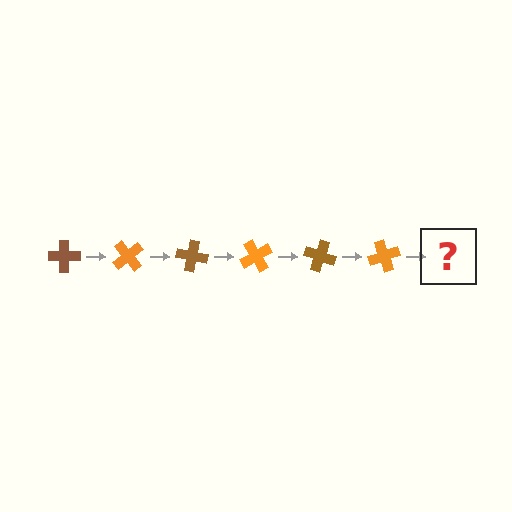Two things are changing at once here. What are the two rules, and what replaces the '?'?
The two rules are that it rotates 50 degrees each step and the color cycles through brown and orange. The '?' should be a brown cross, rotated 300 degrees from the start.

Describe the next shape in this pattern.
It should be a brown cross, rotated 300 degrees from the start.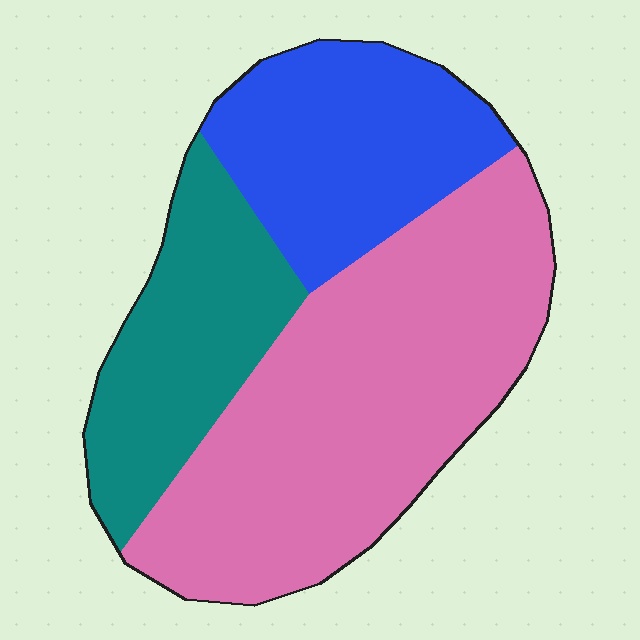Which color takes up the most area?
Pink, at roughly 50%.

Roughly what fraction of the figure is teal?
Teal covers roughly 25% of the figure.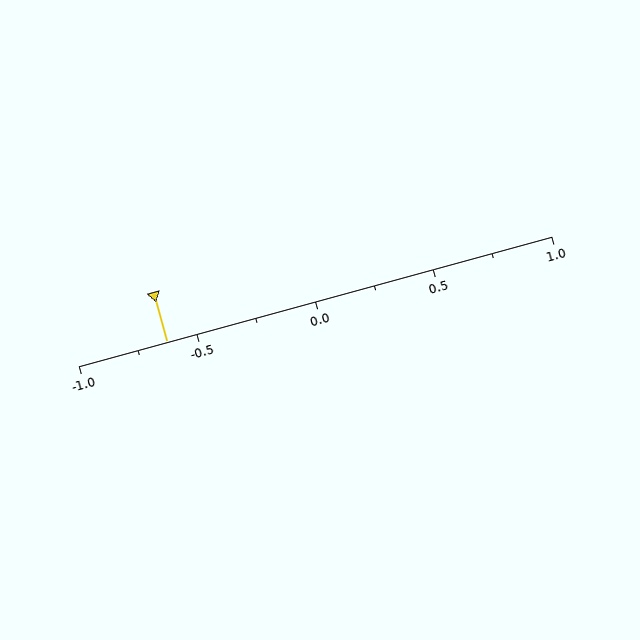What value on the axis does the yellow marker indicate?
The marker indicates approximately -0.62.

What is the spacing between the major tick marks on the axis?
The major ticks are spaced 0.5 apart.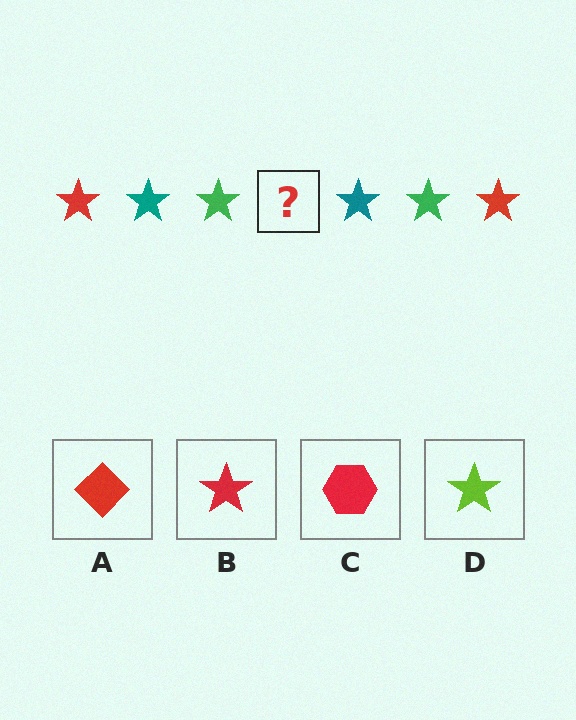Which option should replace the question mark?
Option B.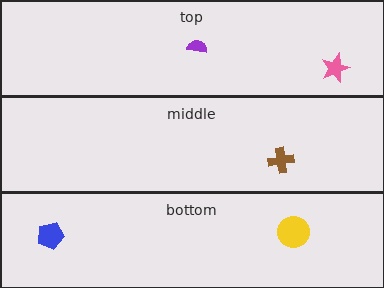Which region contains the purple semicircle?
The top region.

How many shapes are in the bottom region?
2.